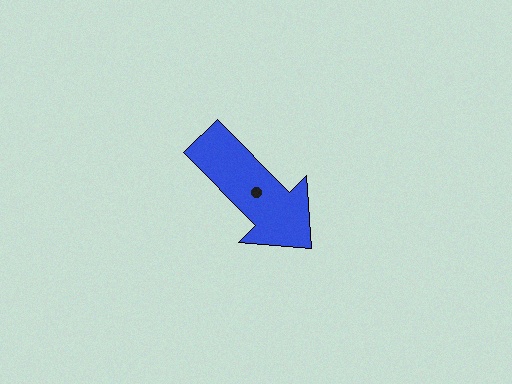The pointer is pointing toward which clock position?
Roughly 5 o'clock.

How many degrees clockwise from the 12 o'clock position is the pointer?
Approximately 135 degrees.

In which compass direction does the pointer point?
Southeast.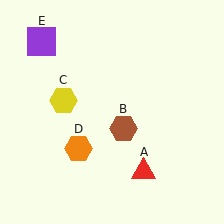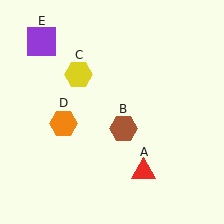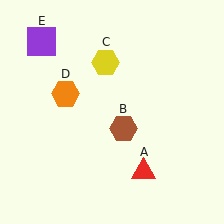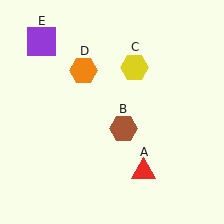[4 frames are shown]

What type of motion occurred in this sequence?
The yellow hexagon (object C), orange hexagon (object D) rotated clockwise around the center of the scene.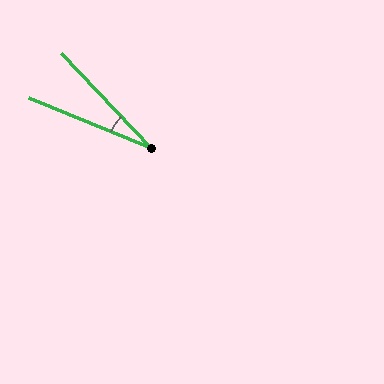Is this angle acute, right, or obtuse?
It is acute.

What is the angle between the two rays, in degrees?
Approximately 24 degrees.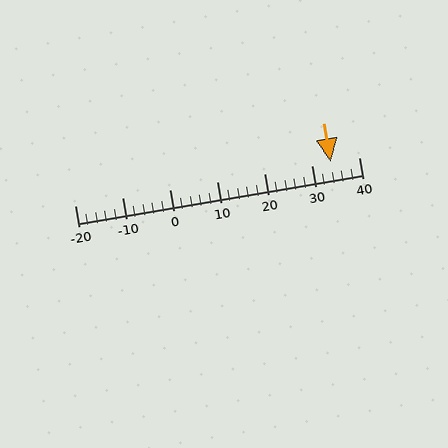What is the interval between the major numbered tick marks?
The major tick marks are spaced 10 units apart.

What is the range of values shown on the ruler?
The ruler shows values from -20 to 40.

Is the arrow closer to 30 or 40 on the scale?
The arrow is closer to 30.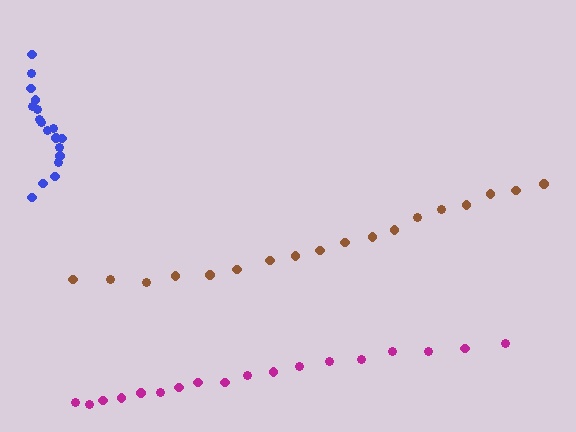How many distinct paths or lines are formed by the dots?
There are 3 distinct paths.